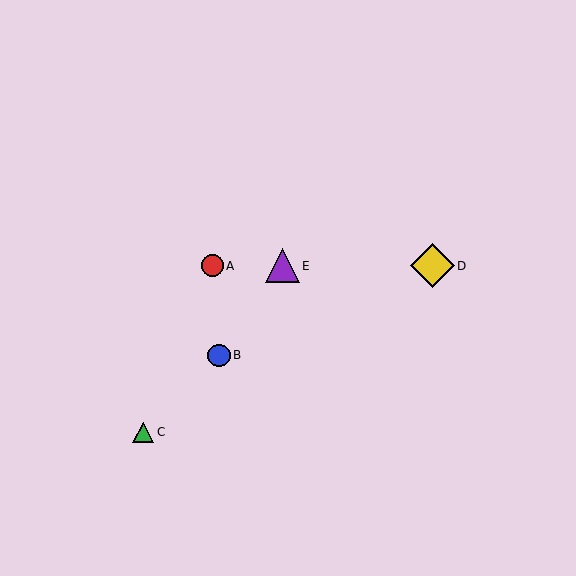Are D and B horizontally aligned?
No, D is at y≈266 and B is at y≈355.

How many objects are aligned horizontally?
3 objects (A, D, E) are aligned horizontally.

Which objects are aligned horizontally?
Objects A, D, E are aligned horizontally.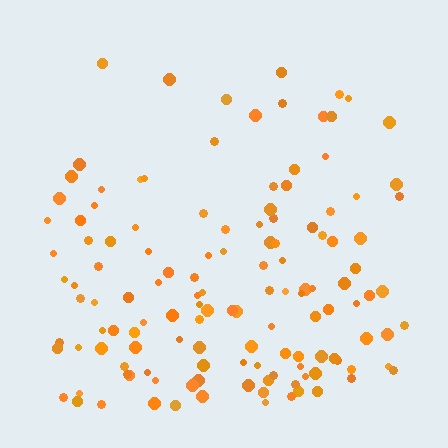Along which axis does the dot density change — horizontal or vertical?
Vertical.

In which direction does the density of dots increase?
From top to bottom, with the bottom side densest.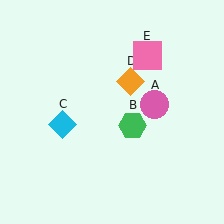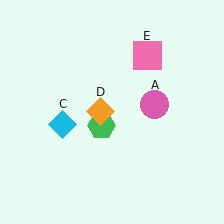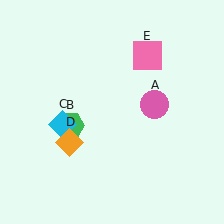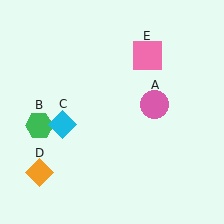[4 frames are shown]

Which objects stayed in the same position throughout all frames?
Pink circle (object A) and cyan diamond (object C) and pink square (object E) remained stationary.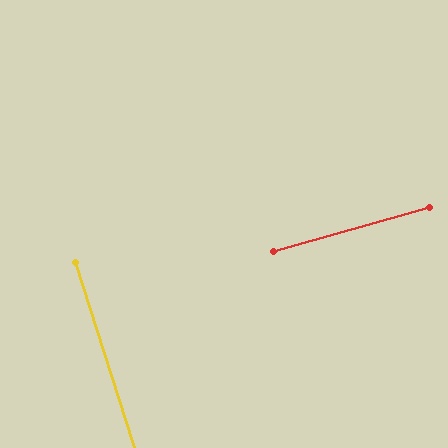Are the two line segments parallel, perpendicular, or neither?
Perpendicular — they meet at approximately 88°.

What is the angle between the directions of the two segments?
Approximately 88 degrees.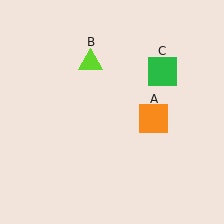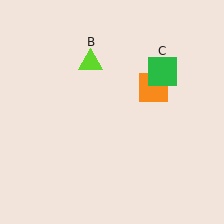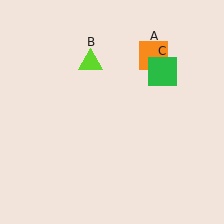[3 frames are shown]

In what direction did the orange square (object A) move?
The orange square (object A) moved up.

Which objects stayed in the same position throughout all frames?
Lime triangle (object B) and green square (object C) remained stationary.